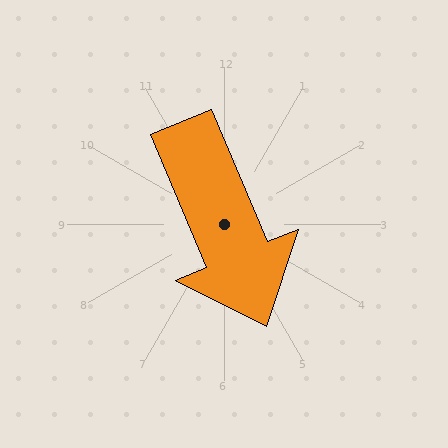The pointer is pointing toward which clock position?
Roughly 5 o'clock.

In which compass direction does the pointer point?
Southeast.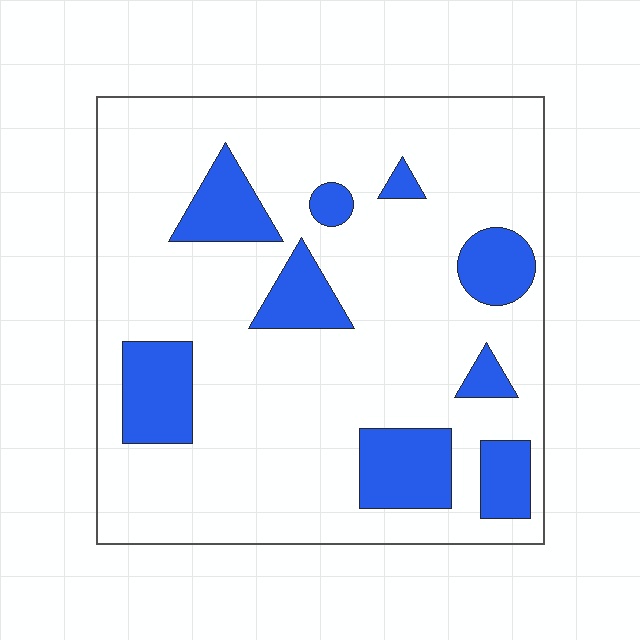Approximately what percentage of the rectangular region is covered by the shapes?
Approximately 20%.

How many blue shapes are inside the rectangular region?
9.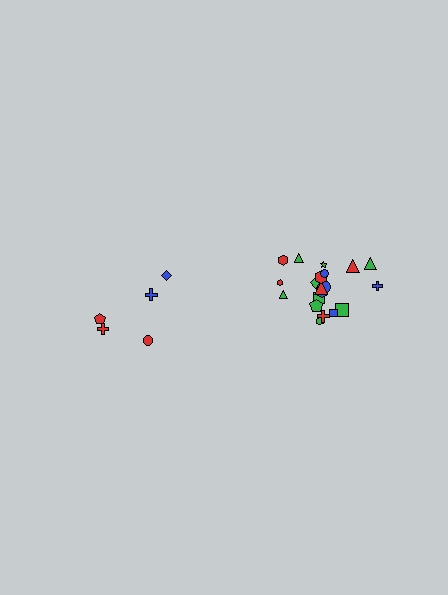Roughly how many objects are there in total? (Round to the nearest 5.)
Roughly 25 objects in total.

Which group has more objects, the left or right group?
The right group.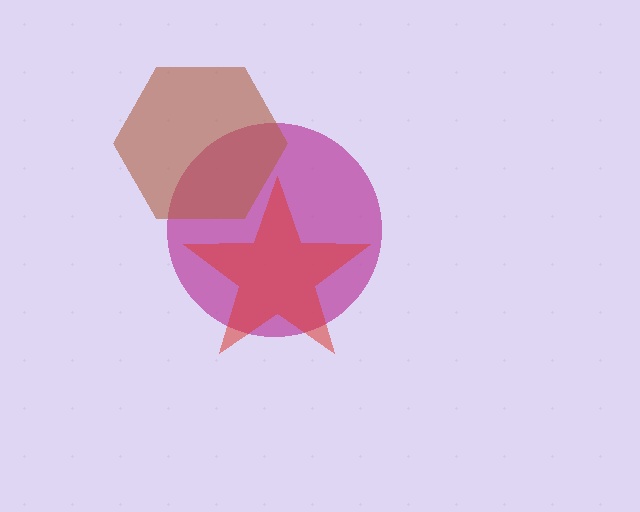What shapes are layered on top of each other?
The layered shapes are: a magenta circle, a red star, a brown hexagon.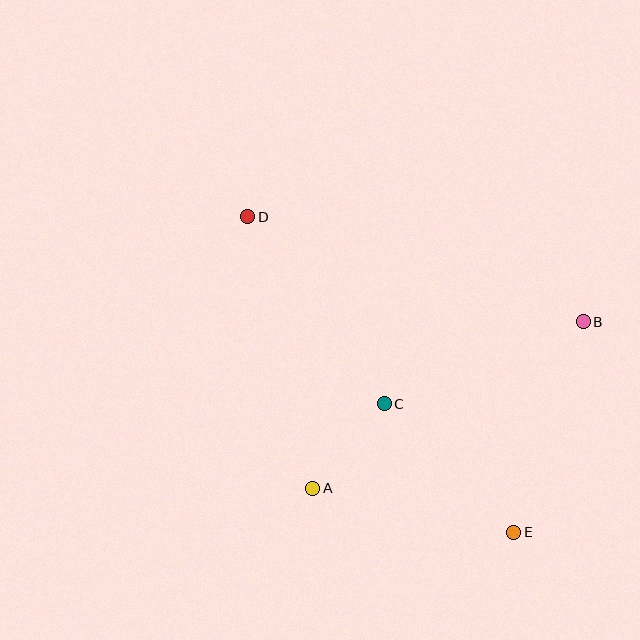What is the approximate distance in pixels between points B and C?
The distance between B and C is approximately 215 pixels.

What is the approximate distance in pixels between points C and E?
The distance between C and E is approximately 183 pixels.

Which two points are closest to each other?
Points A and C are closest to each other.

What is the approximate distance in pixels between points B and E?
The distance between B and E is approximately 222 pixels.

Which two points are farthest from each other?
Points D and E are farthest from each other.